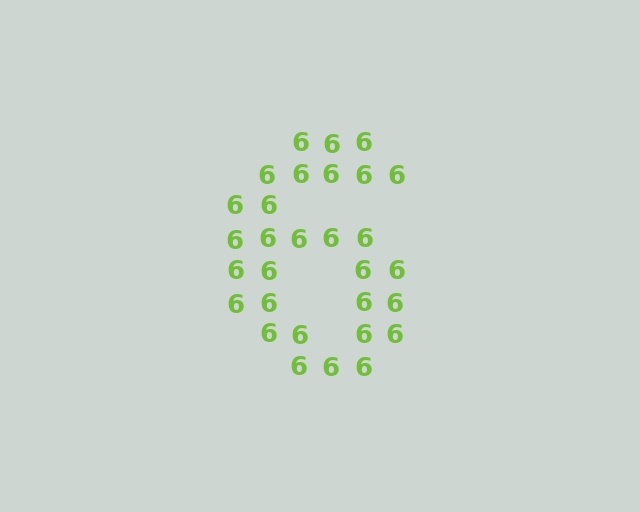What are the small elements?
The small elements are digit 6's.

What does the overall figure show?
The overall figure shows the digit 6.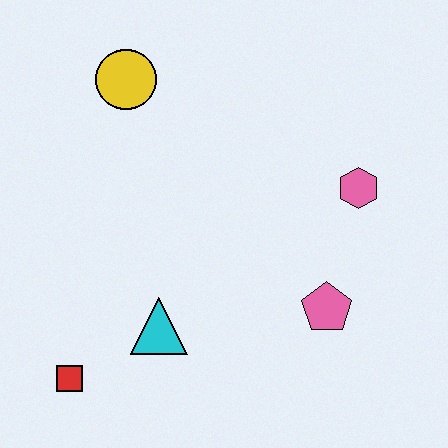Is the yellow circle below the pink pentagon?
No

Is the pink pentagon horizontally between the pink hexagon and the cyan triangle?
Yes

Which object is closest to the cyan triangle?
The red square is closest to the cyan triangle.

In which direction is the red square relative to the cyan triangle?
The red square is to the left of the cyan triangle.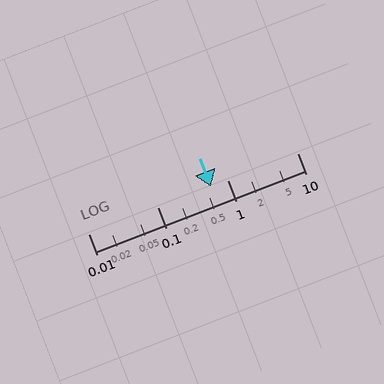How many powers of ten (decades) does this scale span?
The scale spans 3 decades, from 0.01 to 10.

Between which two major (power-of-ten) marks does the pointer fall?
The pointer is between 0.1 and 1.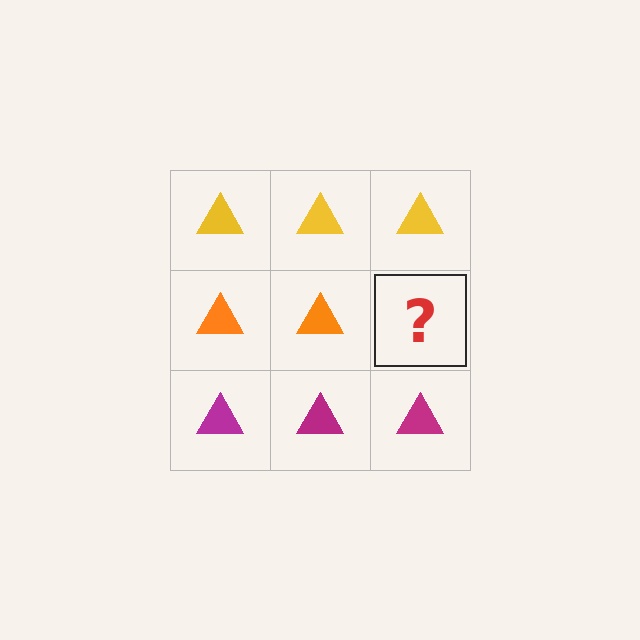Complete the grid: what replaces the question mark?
The question mark should be replaced with an orange triangle.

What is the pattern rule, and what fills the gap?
The rule is that each row has a consistent color. The gap should be filled with an orange triangle.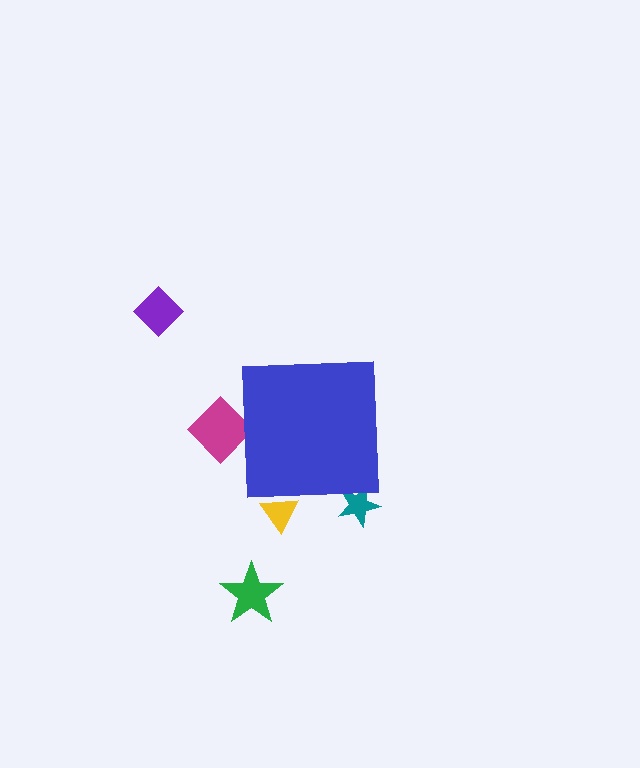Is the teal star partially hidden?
Yes, the teal star is partially hidden behind the blue square.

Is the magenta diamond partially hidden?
Yes, the magenta diamond is partially hidden behind the blue square.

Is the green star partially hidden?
No, the green star is fully visible.